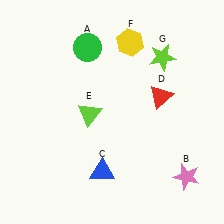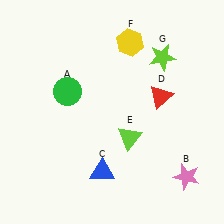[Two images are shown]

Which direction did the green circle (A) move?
The green circle (A) moved down.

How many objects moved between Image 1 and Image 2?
2 objects moved between the two images.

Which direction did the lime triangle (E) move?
The lime triangle (E) moved right.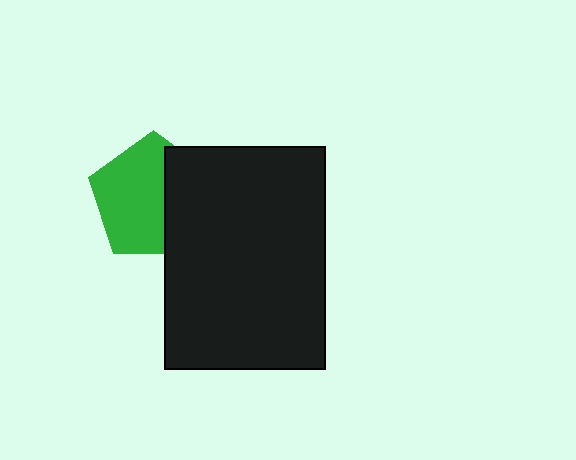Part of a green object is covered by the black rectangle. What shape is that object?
It is a pentagon.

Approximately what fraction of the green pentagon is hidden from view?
Roughly 39% of the green pentagon is hidden behind the black rectangle.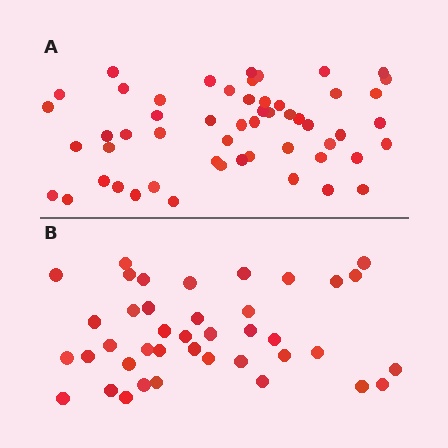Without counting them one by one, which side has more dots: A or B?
Region A (the top region) has more dots.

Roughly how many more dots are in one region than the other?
Region A has approximately 15 more dots than region B.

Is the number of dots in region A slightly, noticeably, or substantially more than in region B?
Region A has noticeably more, but not dramatically so. The ratio is roughly 1.4 to 1.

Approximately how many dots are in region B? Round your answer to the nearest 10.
About 40 dots.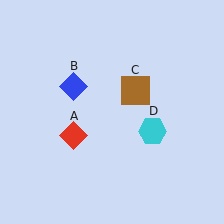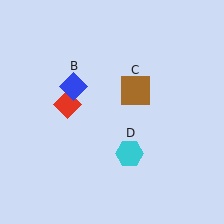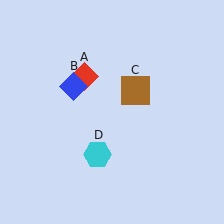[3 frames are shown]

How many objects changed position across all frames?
2 objects changed position: red diamond (object A), cyan hexagon (object D).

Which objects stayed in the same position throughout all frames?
Blue diamond (object B) and brown square (object C) remained stationary.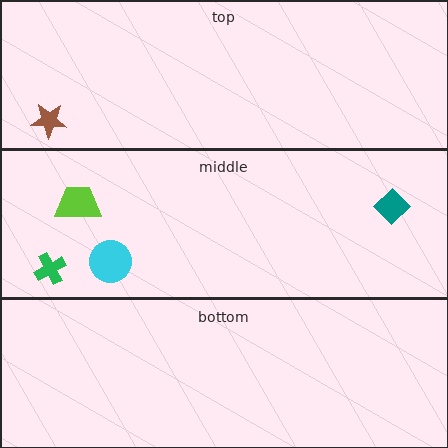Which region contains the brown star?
The top region.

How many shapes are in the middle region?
4.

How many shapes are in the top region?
1.